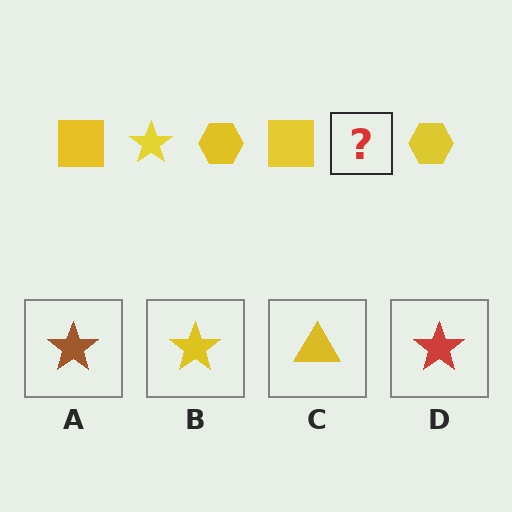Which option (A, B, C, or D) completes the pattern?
B.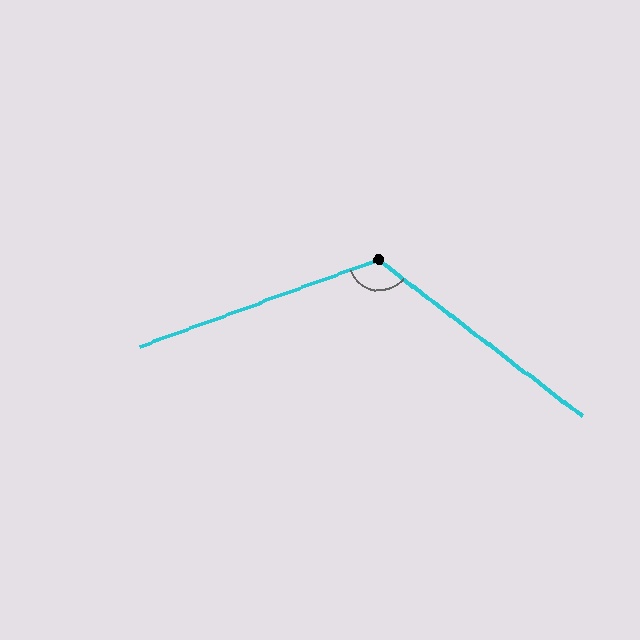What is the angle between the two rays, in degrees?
Approximately 122 degrees.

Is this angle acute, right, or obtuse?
It is obtuse.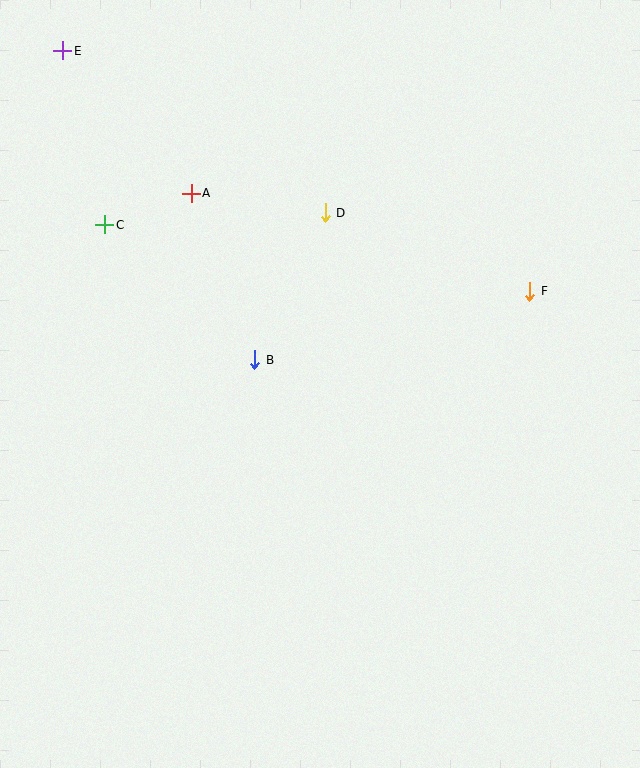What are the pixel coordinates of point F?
Point F is at (530, 291).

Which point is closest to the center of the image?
Point B at (255, 360) is closest to the center.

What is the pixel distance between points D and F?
The distance between D and F is 219 pixels.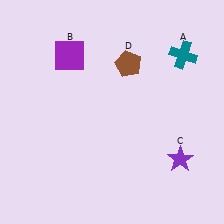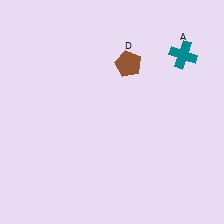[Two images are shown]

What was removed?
The purple star (C), the purple square (B) were removed in Image 2.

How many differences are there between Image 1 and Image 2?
There are 2 differences between the two images.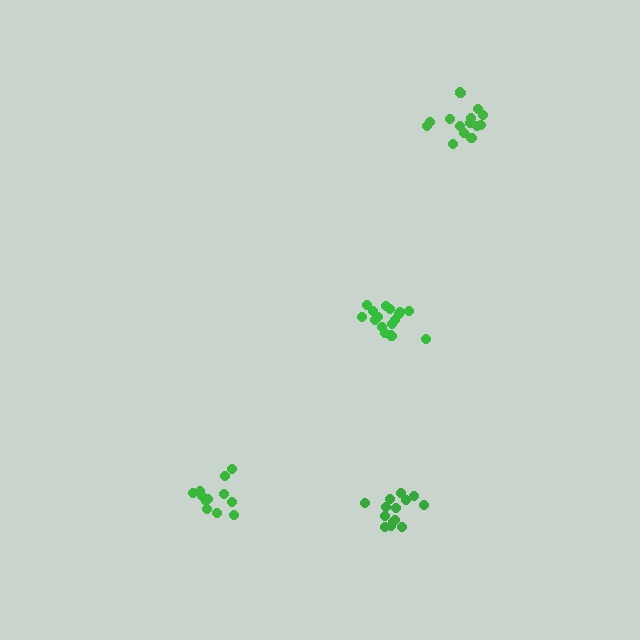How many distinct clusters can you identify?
There are 4 distinct clusters.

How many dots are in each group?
Group 1: 15 dots, Group 2: 14 dots, Group 3: 17 dots, Group 4: 12 dots (58 total).